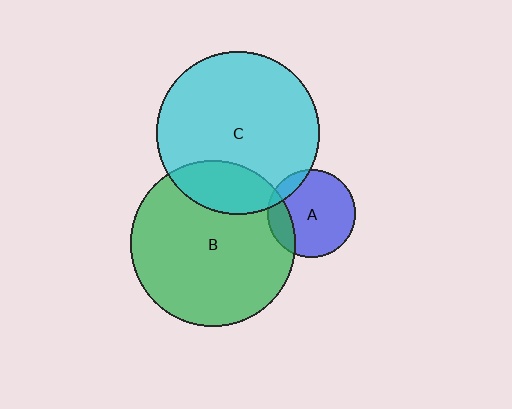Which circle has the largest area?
Circle B (green).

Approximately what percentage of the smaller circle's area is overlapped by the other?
Approximately 10%.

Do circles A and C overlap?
Yes.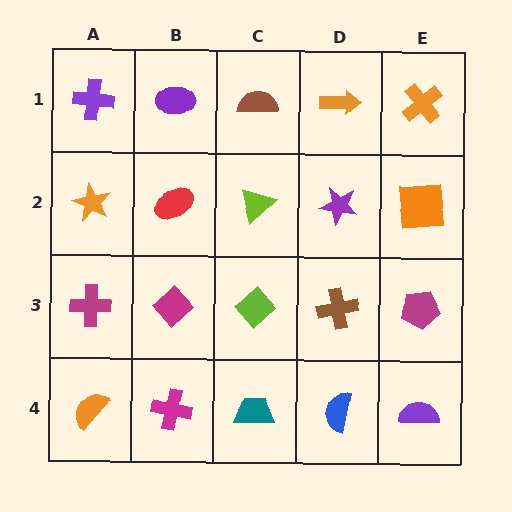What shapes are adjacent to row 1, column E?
An orange square (row 2, column E), an orange arrow (row 1, column D).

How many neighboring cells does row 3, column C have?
4.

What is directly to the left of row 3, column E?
A brown cross.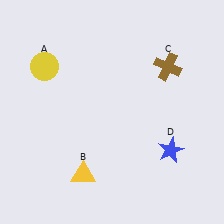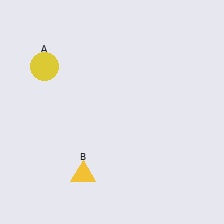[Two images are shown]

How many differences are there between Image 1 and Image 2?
There are 2 differences between the two images.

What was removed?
The brown cross (C), the blue star (D) were removed in Image 2.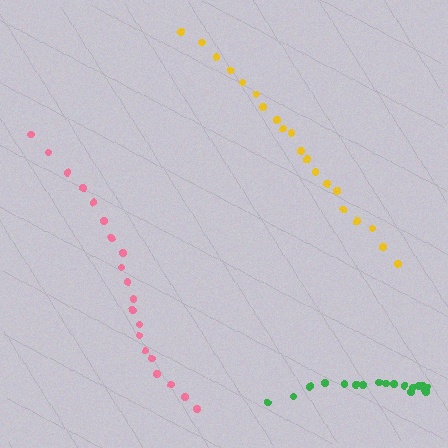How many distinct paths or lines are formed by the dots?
There are 3 distinct paths.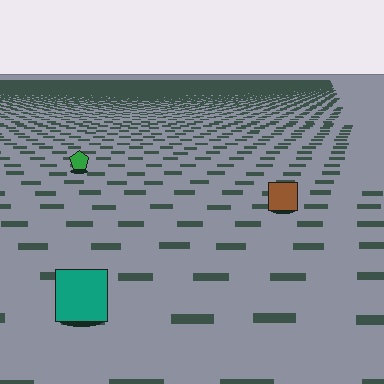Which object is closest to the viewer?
The teal square is closest. The texture marks near it are larger and more spread out.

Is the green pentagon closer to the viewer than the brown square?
No. The brown square is closer — you can tell from the texture gradient: the ground texture is coarser near it.